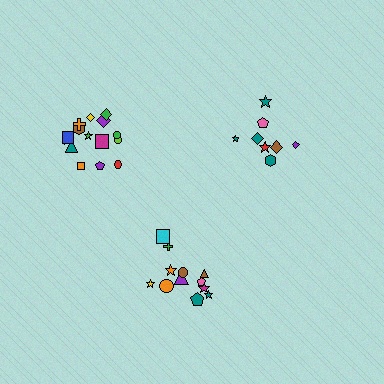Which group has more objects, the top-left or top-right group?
The top-left group.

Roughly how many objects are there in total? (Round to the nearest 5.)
Roughly 35 objects in total.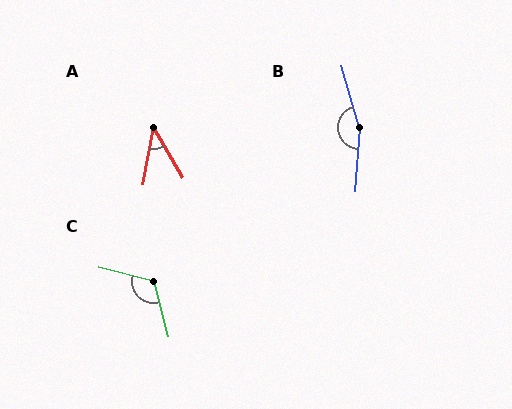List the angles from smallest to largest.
A (41°), C (119°), B (160°).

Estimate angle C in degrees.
Approximately 119 degrees.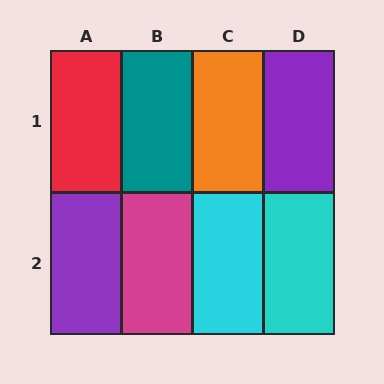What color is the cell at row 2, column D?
Cyan.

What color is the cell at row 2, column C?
Cyan.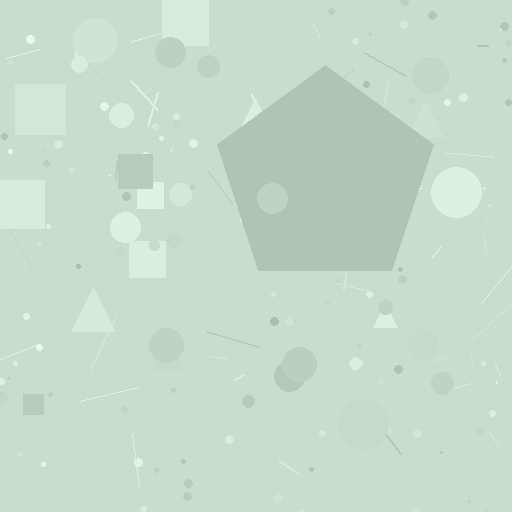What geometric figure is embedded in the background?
A pentagon is embedded in the background.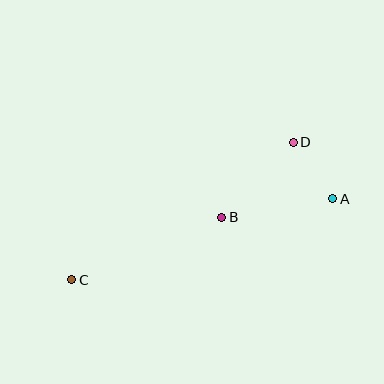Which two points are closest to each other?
Points A and D are closest to each other.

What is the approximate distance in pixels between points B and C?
The distance between B and C is approximately 162 pixels.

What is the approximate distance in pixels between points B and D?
The distance between B and D is approximately 104 pixels.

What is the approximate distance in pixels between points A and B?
The distance between A and B is approximately 112 pixels.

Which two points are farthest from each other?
Points A and C are farthest from each other.